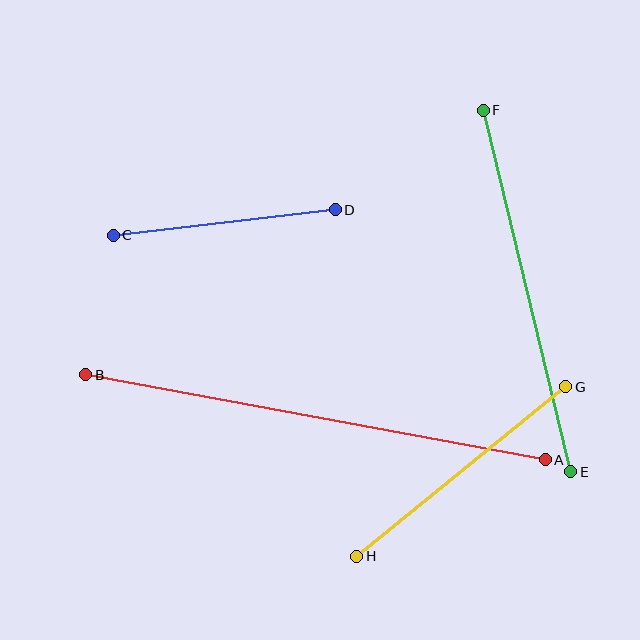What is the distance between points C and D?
The distance is approximately 224 pixels.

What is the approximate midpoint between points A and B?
The midpoint is at approximately (315, 417) pixels.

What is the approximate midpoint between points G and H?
The midpoint is at approximately (461, 471) pixels.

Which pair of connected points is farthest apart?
Points A and B are farthest apart.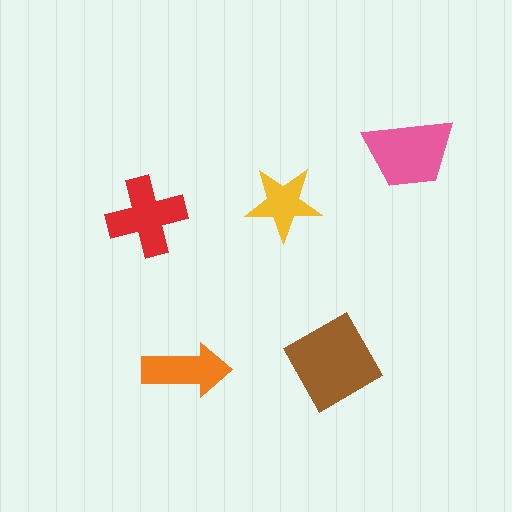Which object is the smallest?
The yellow star.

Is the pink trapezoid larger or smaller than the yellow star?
Larger.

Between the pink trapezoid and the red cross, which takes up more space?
The pink trapezoid.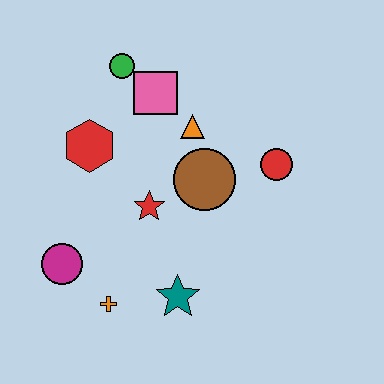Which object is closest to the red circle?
The brown circle is closest to the red circle.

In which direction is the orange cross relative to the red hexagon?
The orange cross is below the red hexagon.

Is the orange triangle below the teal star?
No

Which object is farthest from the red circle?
The magenta circle is farthest from the red circle.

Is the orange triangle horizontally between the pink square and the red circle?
Yes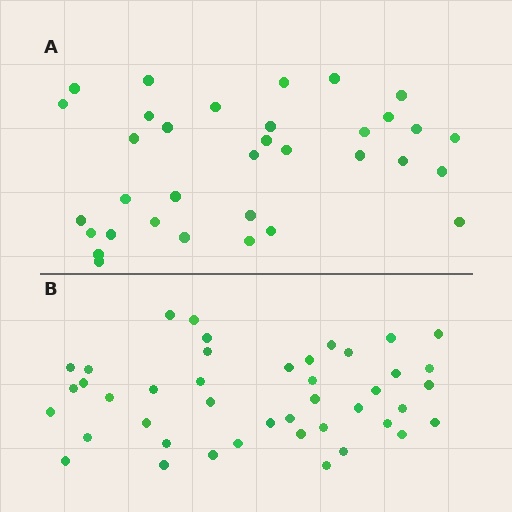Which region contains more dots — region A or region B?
Region B (the bottom region) has more dots.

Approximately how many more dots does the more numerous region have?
Region B has roughly 8 or so more dots than region A.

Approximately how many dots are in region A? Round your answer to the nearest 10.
About 30 dots. (The exact count is 34, which rounds to 30.)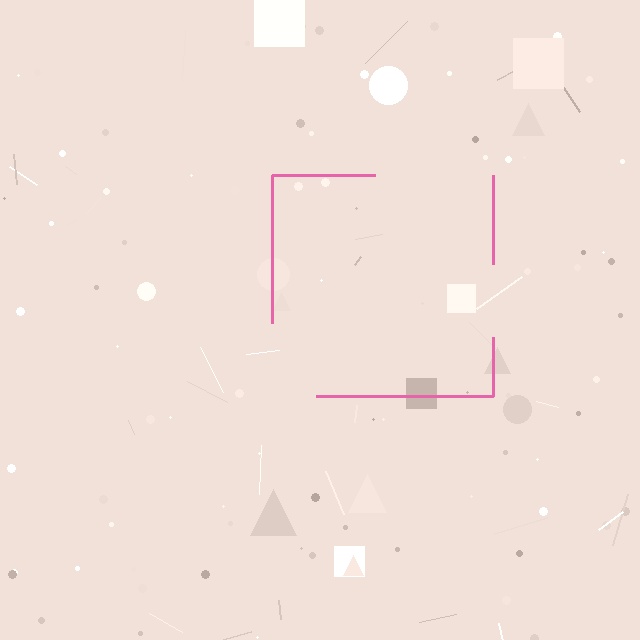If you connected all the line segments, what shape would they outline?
They would outline a square.